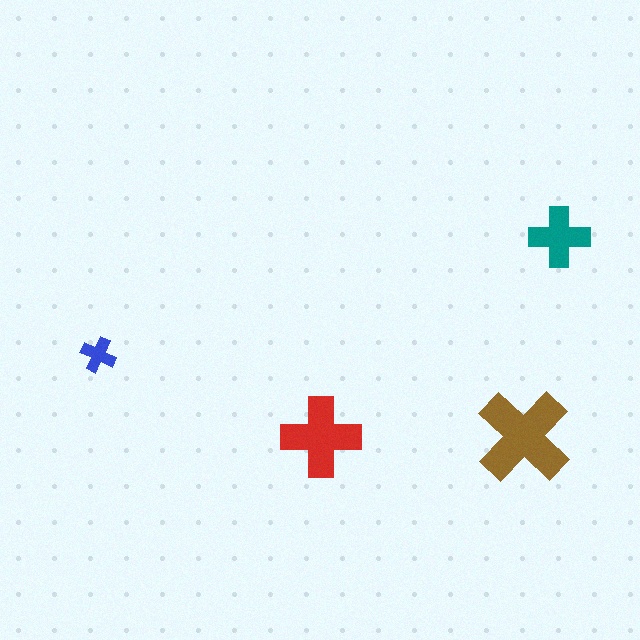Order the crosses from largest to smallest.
the brown one, the red one, the teal one, the blue one.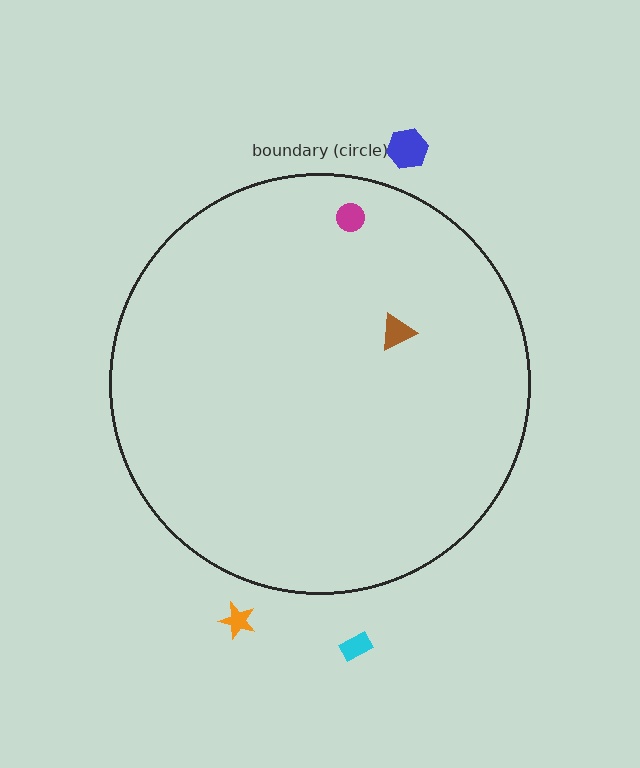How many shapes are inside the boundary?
2 inside, 3 outside.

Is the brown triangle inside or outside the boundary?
Inside.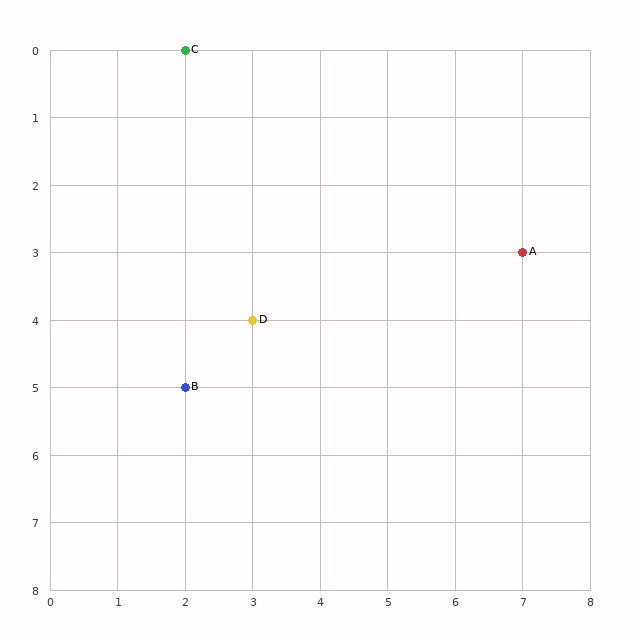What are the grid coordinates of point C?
Point C is at grid coordinates (2, 0).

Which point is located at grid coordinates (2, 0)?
Point C is at (2, 0).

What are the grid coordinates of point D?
Point D is at grid coordinates (3, 4).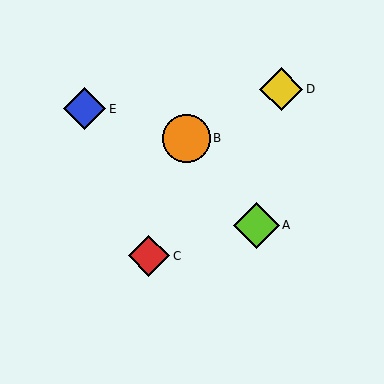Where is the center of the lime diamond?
The center of the lime diamond is at (256, 225).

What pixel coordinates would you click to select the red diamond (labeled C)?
Click at (149, 256) to select the red diamond C.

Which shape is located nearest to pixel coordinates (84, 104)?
The blue diamond (labeled E) at (85, 109) is nearest to that location.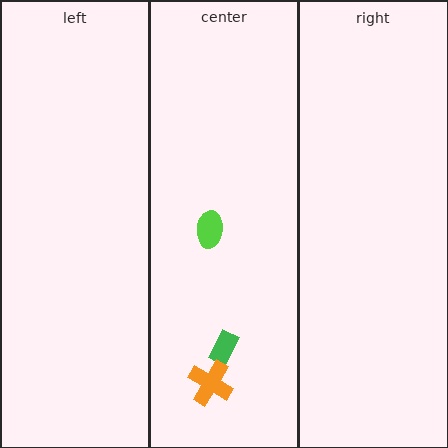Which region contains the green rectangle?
The center region.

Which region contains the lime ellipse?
The center region.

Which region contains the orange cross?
The center region.